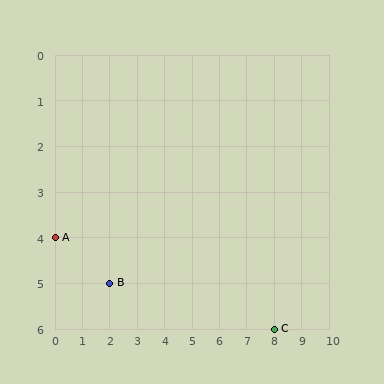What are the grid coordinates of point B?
Point B is at grid coordinates (2, 5).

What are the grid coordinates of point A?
Point A is at grid coordinates (0, 4).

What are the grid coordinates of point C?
Point C is at grid coordinates (8, 6).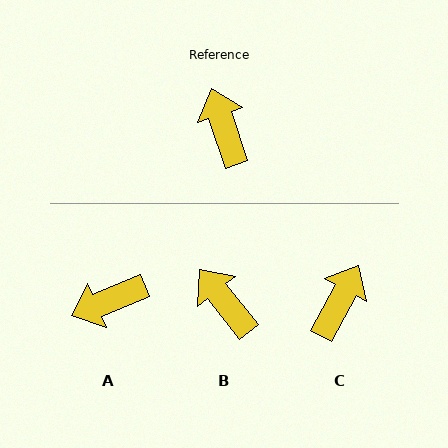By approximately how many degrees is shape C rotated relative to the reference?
Approximately 46 degrees clockwise.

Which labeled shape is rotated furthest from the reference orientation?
A, about 94 degrees away.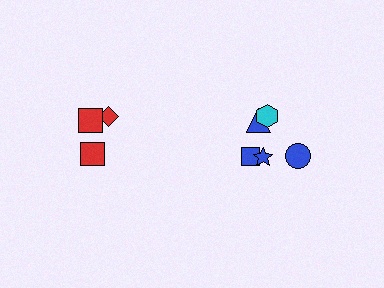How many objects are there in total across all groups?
There are 8 objects.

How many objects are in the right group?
There are 5 objects.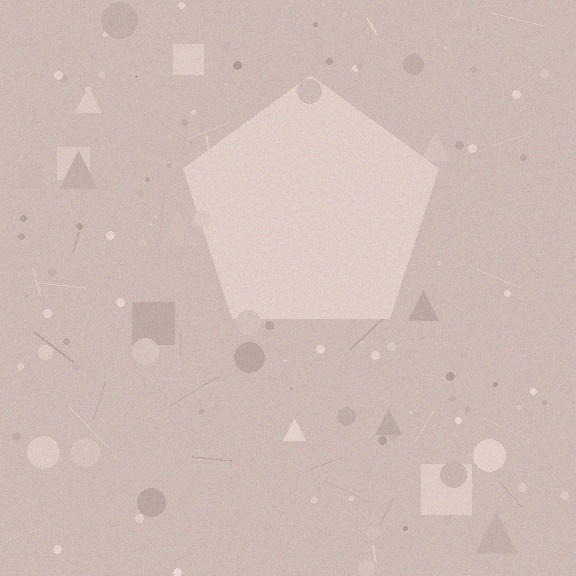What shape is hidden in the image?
A pentagon is hidden in the image.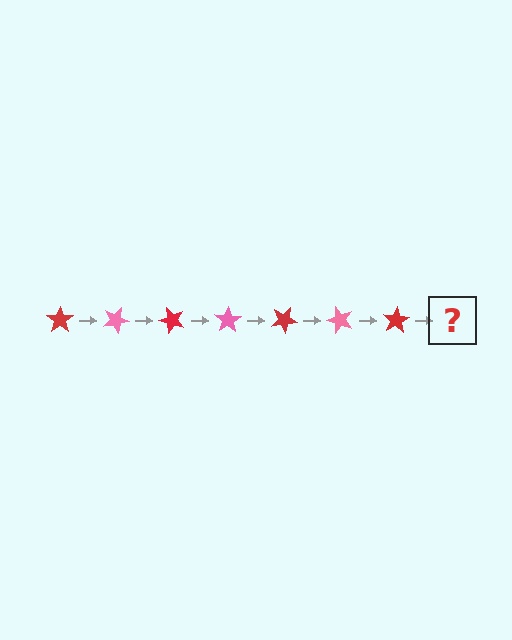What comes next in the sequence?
The next element should be a pink star, rotated 175 degrees from the start.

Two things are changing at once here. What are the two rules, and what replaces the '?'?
The two rules are that it rotates 25 degrees each step and the color cycles through red and pink. The '?' should be a pink star, rotated 175 degrees from the start.